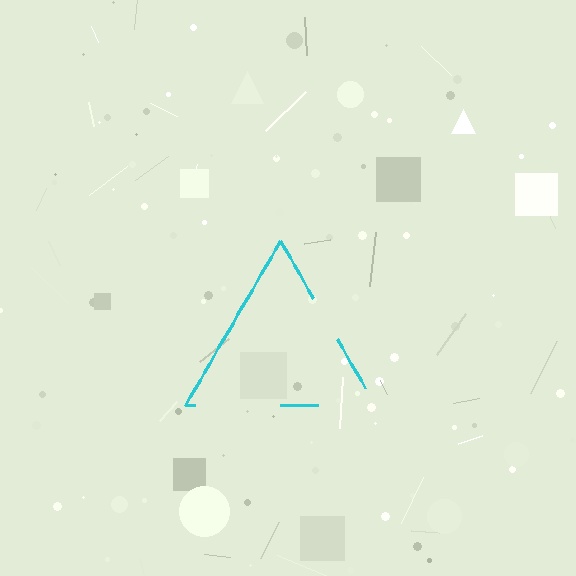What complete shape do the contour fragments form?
The contour fragments form a triangle.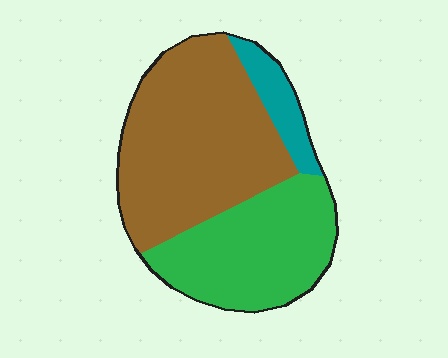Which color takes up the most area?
Brown, at roughly 55%.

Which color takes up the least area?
Teal, at roughly 10%.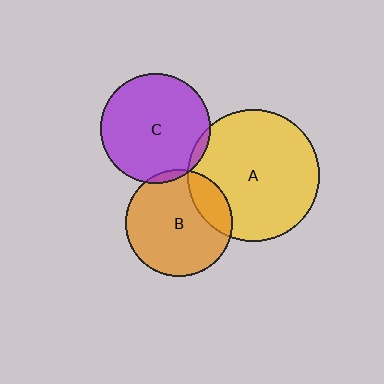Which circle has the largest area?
Circle A (yellow).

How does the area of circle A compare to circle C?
Approximately 1.4 times.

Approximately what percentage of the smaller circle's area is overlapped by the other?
Approximately 20%.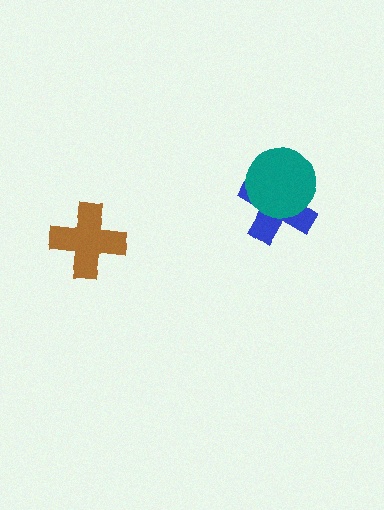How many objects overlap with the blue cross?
1 object overlaps with the blue cross.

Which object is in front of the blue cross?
The teal circle is in front of the blue cross.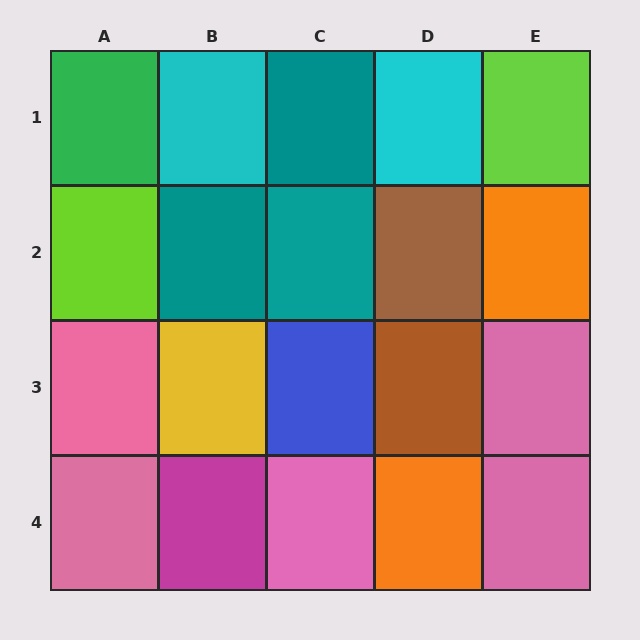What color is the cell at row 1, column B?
Cyan.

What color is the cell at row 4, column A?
Pink.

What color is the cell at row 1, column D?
Cyan.